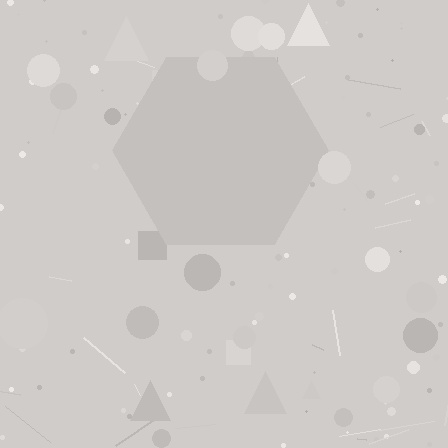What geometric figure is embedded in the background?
A hexagon is embedded in the background.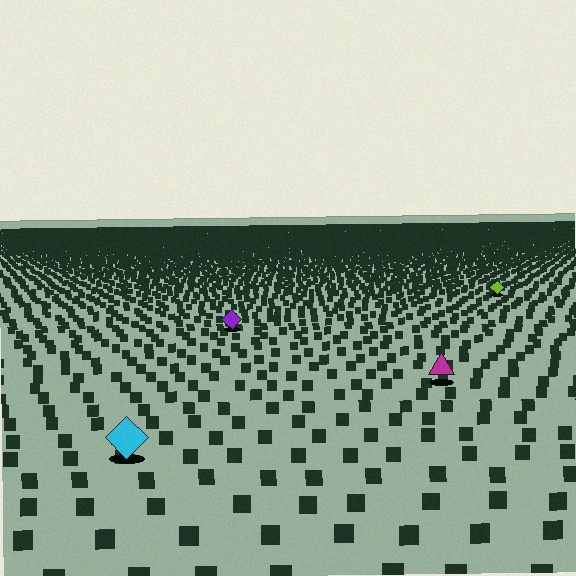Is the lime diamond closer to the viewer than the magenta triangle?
No. The magenta triangle is closer — you can tell from the texture gradient: the ground texture is coarser near it.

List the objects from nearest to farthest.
From nearest to farthest: the cyan diamond, the magenta triangle, the purple diamond, the lime diamond.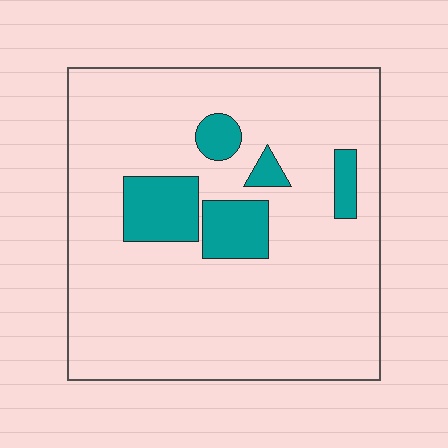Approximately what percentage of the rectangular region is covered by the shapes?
Approximately 15%.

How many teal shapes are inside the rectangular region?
5.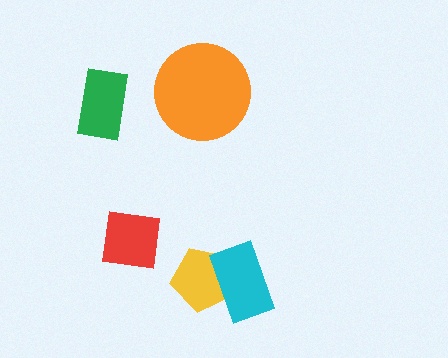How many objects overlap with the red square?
0 objects overlap with the red square.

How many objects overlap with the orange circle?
0 objects overlap with the orange circle.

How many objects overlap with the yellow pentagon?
1 object overlaps with the yellow pentagon.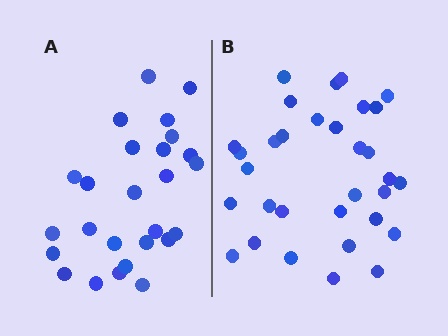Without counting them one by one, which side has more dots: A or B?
Region B (the right region) has more dots.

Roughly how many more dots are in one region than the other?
Region B has about 6 more dots than region A.